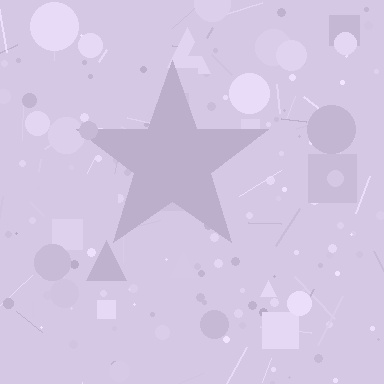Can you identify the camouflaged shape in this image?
The camouflaged shape is a star.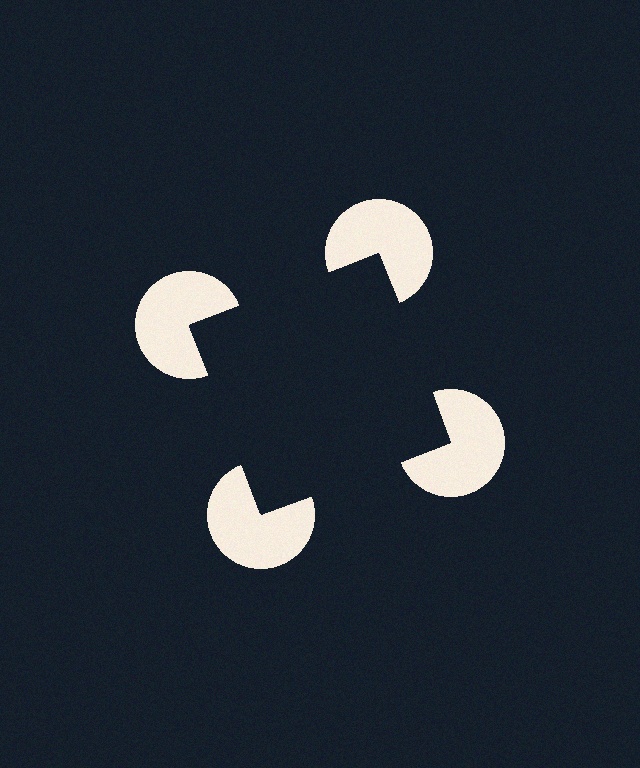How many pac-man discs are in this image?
There are 4 — one at each vertex of the illusory square.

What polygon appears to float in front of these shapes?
An illusory square — its edges are inferred from the aligned wedge cuts in the pac-man discs, not physically drawn.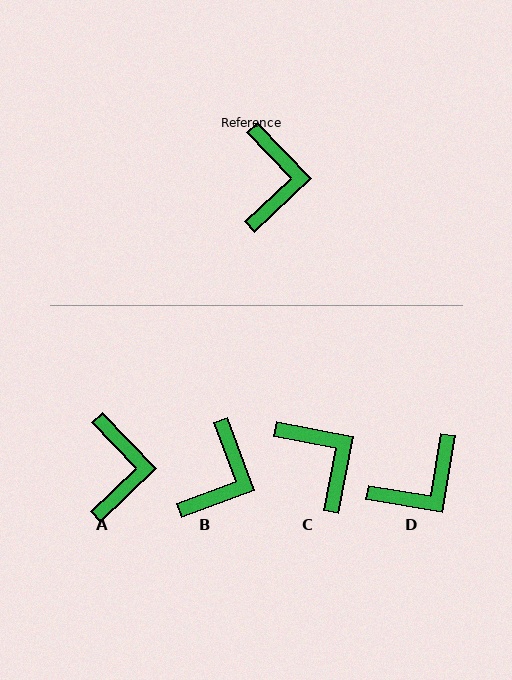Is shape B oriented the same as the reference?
No, it is off by about 24 degrees.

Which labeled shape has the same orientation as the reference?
A.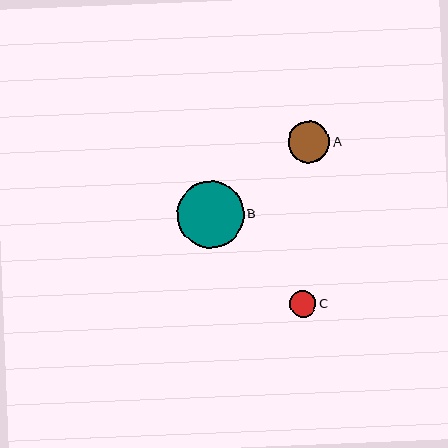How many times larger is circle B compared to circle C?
Circle B is approximately 2.5 times the size of circle C.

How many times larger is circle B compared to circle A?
Circle B is approximately 1.6 times the size of circle A.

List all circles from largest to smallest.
From largest to smallest: B, A, C.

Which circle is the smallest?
Circle C is the smallest with a size of approximately 27 pixels.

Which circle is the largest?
Circle B is the largest with a size of approximately 67 pixels.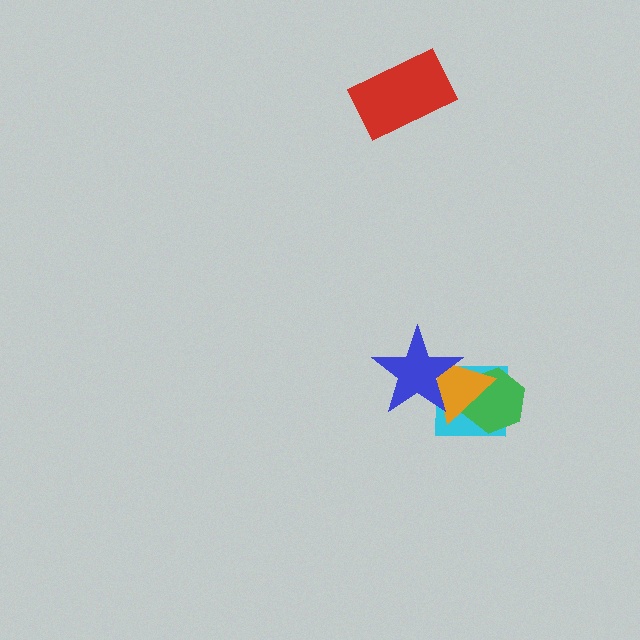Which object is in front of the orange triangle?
The blue star is in front of the orange triangle.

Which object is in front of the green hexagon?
The orange triangle is in front of the green hexagon.